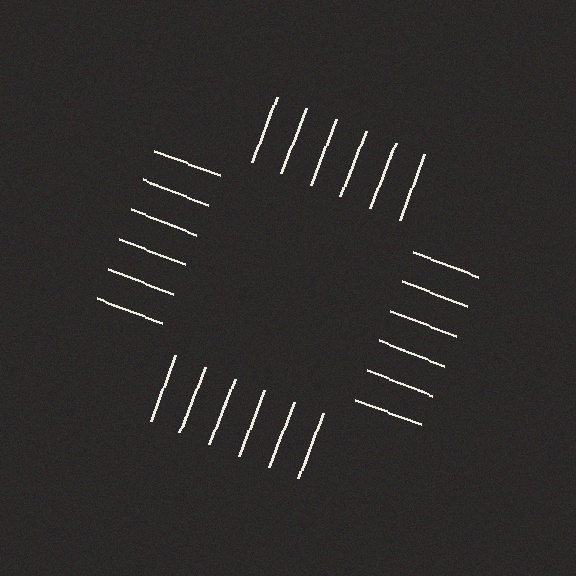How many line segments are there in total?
24 — 6 along each of the 4 edges.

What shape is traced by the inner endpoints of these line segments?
An illusory square — the line segments terminate on its edges but no continuous stroke is drawn.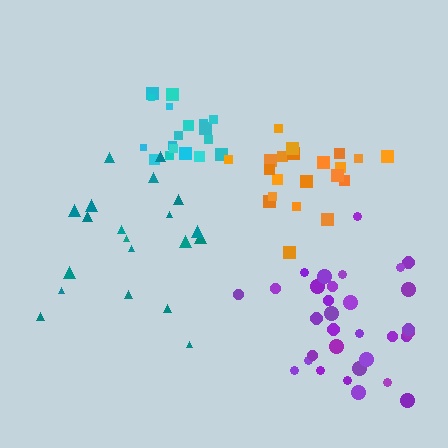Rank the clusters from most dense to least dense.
cyan, purple, orange, teal.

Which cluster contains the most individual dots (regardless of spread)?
Purple (32).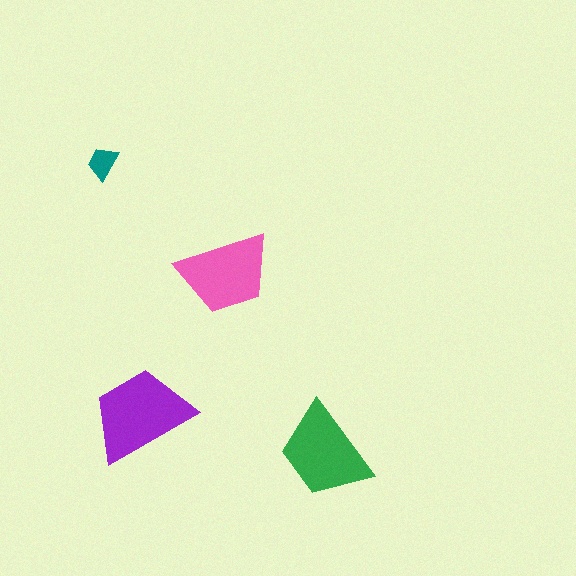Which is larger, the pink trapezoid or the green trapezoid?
The green one.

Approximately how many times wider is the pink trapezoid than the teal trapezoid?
About 3 times wider.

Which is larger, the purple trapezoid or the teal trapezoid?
The purple one.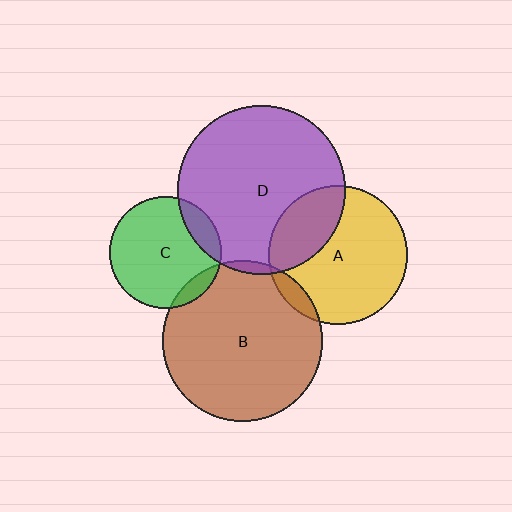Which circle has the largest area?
Circle D (purple).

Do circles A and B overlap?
Yes.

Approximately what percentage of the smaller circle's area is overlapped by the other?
Approximately 5%.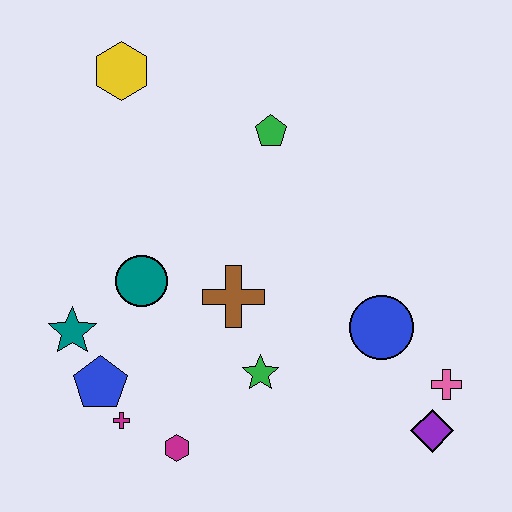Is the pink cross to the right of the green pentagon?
Yes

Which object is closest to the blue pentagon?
The magenta cross is closest to the blue pentagon.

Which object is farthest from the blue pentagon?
The pink cross is farthest from the blue pentagon.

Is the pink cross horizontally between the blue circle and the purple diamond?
No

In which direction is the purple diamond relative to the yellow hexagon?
The purple diamond is below the yellow hexagon.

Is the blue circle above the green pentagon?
No